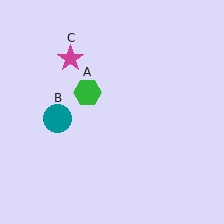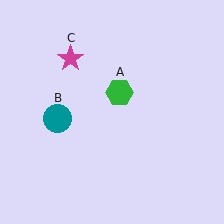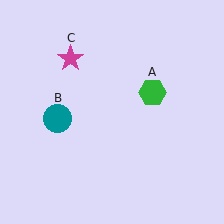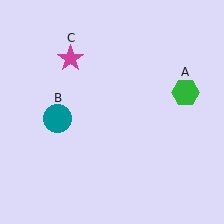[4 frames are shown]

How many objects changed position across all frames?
1 object changed position: green hexagon (object A).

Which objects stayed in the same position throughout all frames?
Teal circle (object B) and magenta star (object C) remained stationary.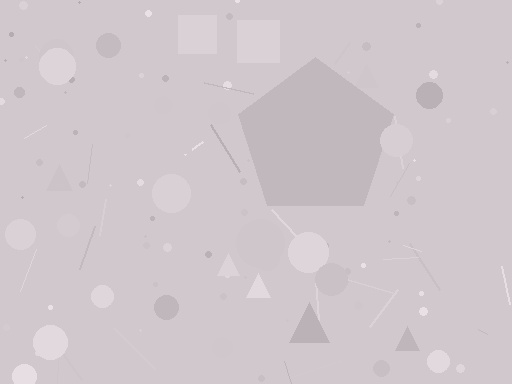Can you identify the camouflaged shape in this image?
The camouflaged shape is a pentagon.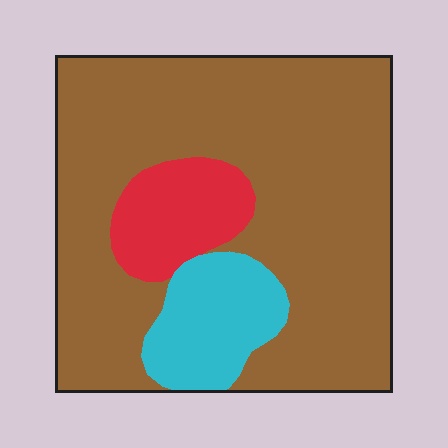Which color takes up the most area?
Brown, at roughly 75%.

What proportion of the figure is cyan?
Cyan covers roughly 15% of the figure.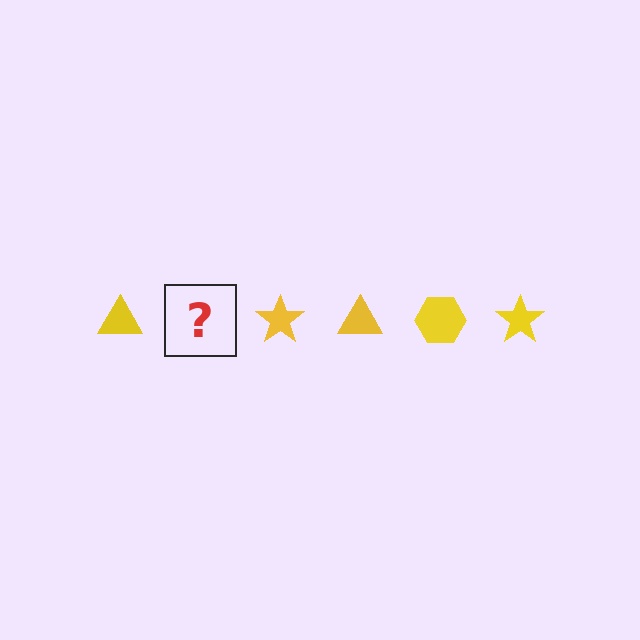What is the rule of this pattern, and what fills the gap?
The rule is that the pattern cycles through triangle, hexagon, star shapes in yellow. The gap should be filled with a yellow hexagon.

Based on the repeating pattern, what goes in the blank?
The blank should be a yellow hexagon.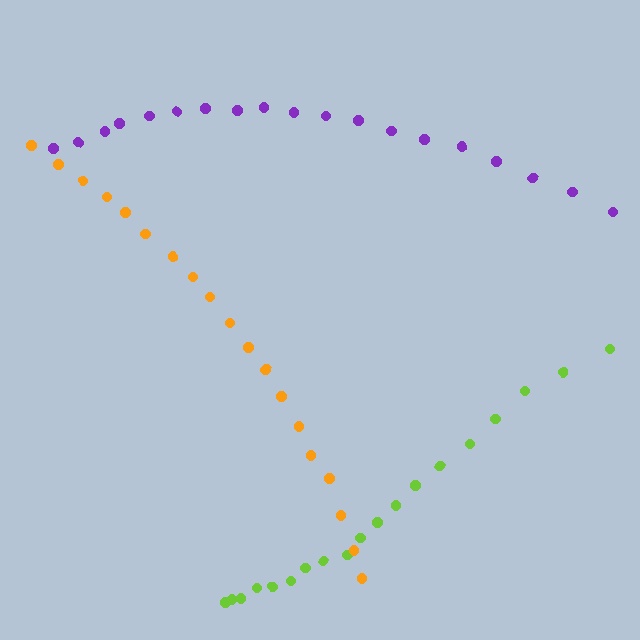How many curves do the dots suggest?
There are 3 distinct paths.